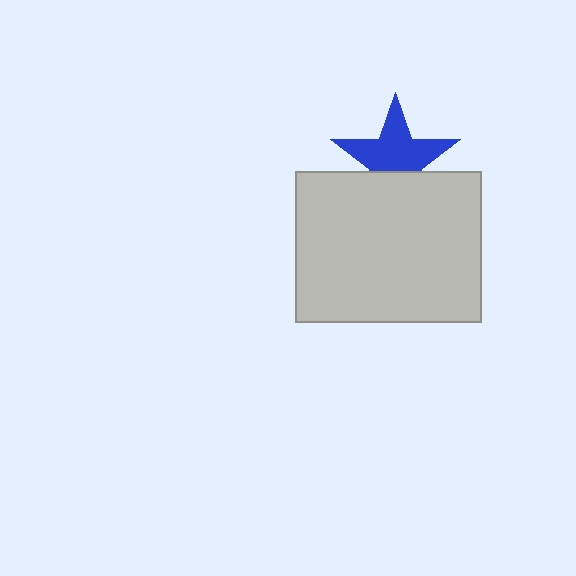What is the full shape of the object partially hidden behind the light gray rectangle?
The partially hidden object is a blue star.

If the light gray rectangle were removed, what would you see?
You would see the complete blue star.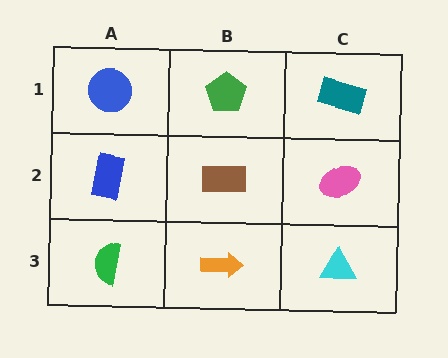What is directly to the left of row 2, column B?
A blue rectangle.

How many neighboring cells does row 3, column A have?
2.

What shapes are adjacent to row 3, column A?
A blue rectangle (row 2, column A), an orange arrow (row 3, column B).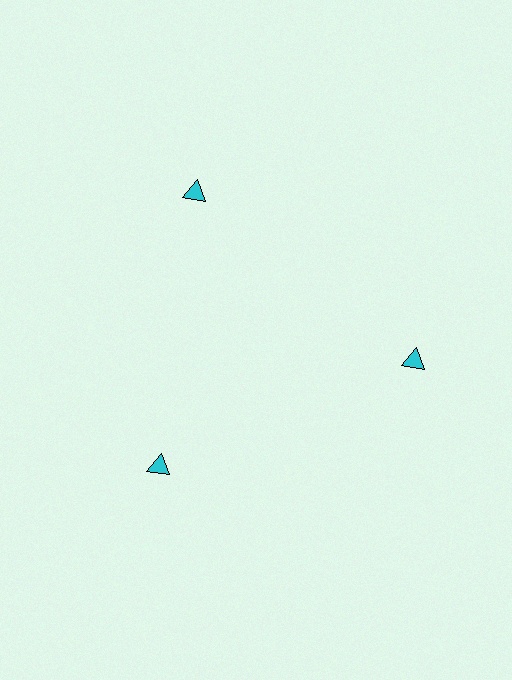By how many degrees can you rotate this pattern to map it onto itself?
The pattern maps onto itself every 120 degrees of rotation.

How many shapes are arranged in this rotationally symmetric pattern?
There are 3 shapes, arranged in 3 groups of 1.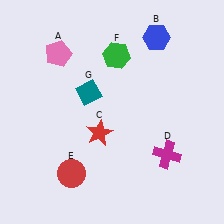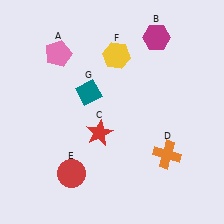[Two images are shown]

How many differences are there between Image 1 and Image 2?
There are 3 differences between the two images.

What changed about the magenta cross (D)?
In Image 1, D is magenta. In Image 2, it changed to orange.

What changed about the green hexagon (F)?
In Image 1, F is green. In Image 2, it changed to yellow.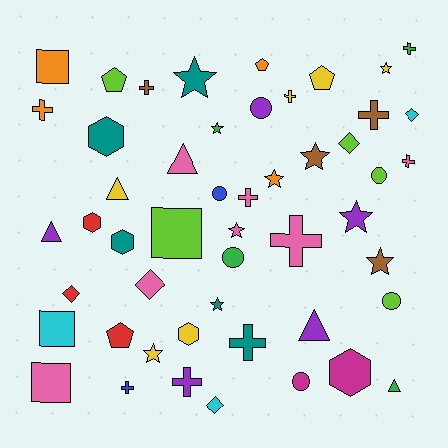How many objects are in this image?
There are 50 objects.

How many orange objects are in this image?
There are 4 orange objects.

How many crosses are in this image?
There are 11 crosses.